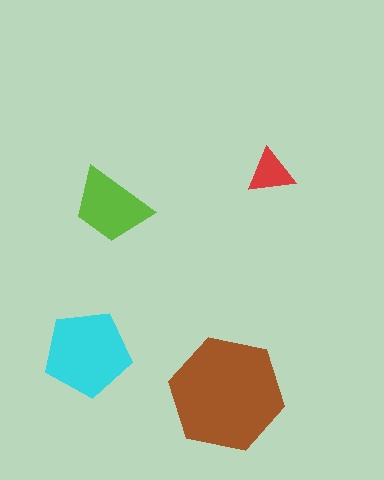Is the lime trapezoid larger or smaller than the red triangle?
Larger.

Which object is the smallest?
The red triangle.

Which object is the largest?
The brown hexagon.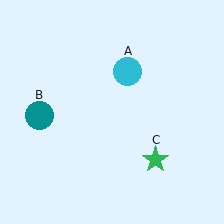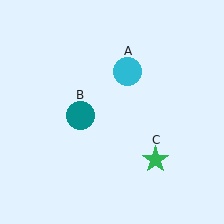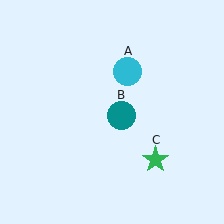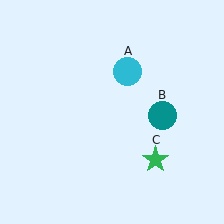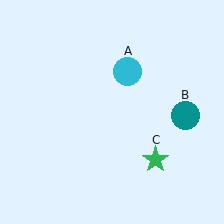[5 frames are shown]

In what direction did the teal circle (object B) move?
The teal circle (object B) moved right.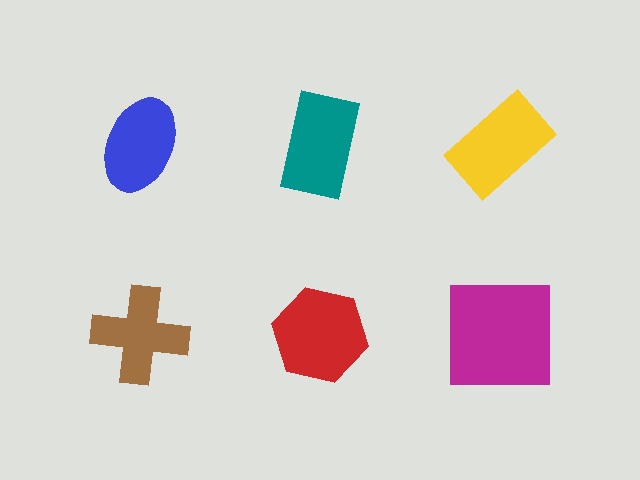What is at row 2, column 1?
A brown cross.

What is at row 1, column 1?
A blue ellipse.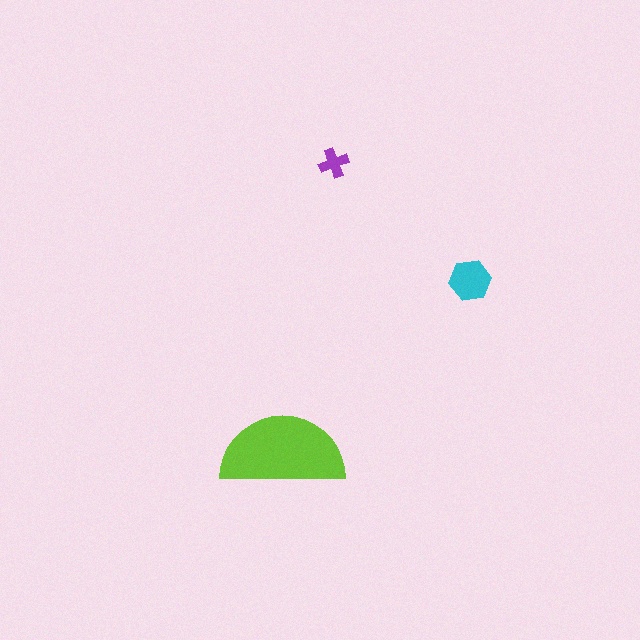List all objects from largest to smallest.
The lime semicircle, the cyan hexagon, the purple cross.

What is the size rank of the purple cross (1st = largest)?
3rd.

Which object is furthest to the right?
The cyan hexagon is rightmost.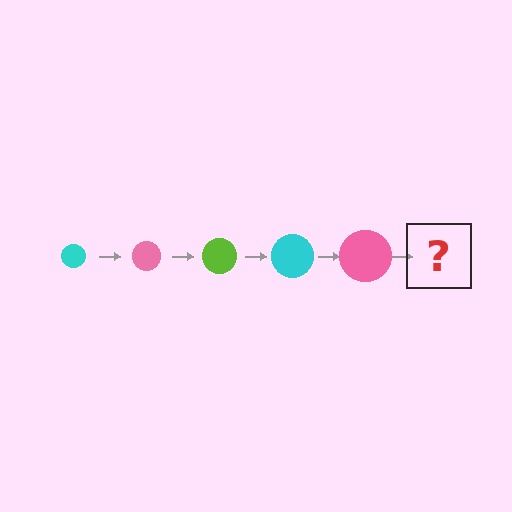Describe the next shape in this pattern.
It should be a lime circle, larger than the previous one.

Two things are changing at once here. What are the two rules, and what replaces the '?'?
The two rules are that the circle grows larger each step and the color cycles through cyan, pink, and lime. The '?' should be a lime circle, larger than the previous one.